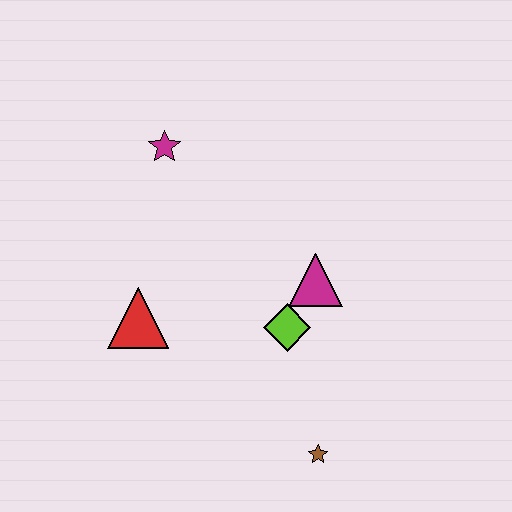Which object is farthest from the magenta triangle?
The magenta star is farthest from the magenta triangle.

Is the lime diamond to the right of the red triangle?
Yes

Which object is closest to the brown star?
The lime diamond is closest to the brown star.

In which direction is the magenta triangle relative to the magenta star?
The magenta triangle is to the right of the magenta star.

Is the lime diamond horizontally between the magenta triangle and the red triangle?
Yes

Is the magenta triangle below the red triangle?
No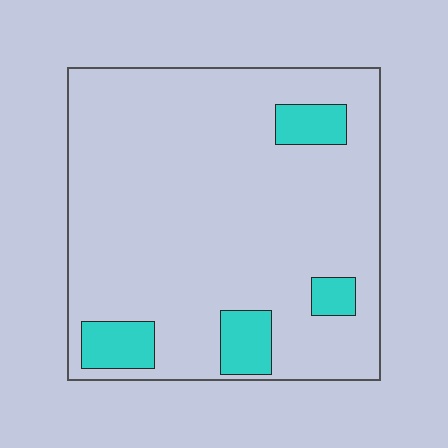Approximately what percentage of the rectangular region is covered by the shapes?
Approximately 10%.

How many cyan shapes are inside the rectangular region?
4.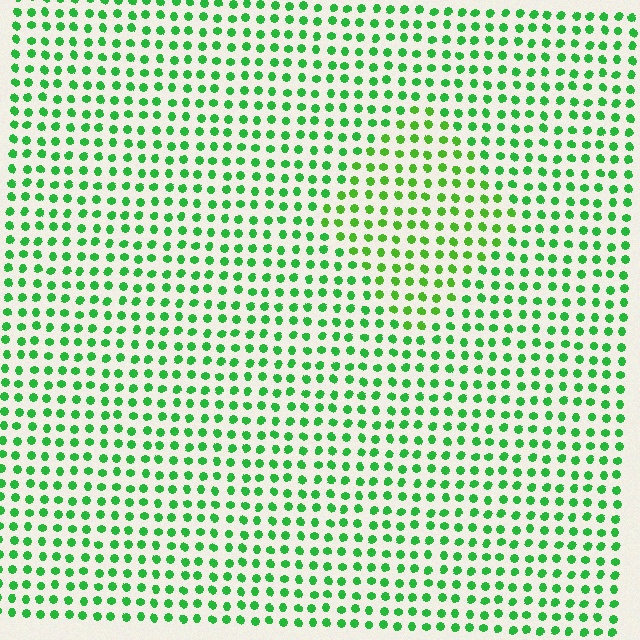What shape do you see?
I see a diamond.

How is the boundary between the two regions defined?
The boundary is defined purely by a slight shift in hue (about 22 degrees). Spacing, size, and orientation are identical on both sides.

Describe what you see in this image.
The image is filled with small green elements in a uniform arrangement. A diamond-shaped region is visible where the elements are tinted to a slightly different hue, forming a subtle color boundary.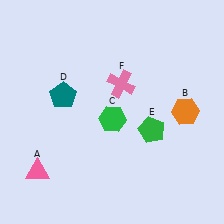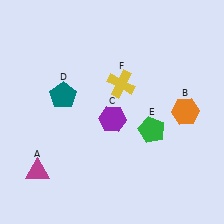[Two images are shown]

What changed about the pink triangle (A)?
In Image 1, A is pink. In Image 2, it changed to magenta.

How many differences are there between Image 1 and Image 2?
There are 3 differences between the two images.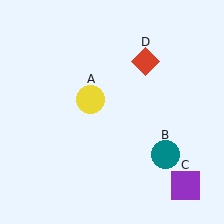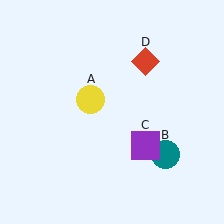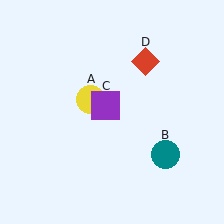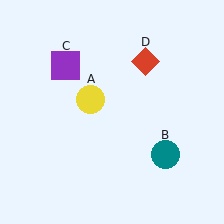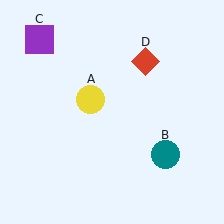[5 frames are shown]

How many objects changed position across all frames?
1 object changed position: purple square (object C).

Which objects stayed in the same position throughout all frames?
Yellow circle (object A) and teal circle (object B) and red diamond (object D) remained stationary.